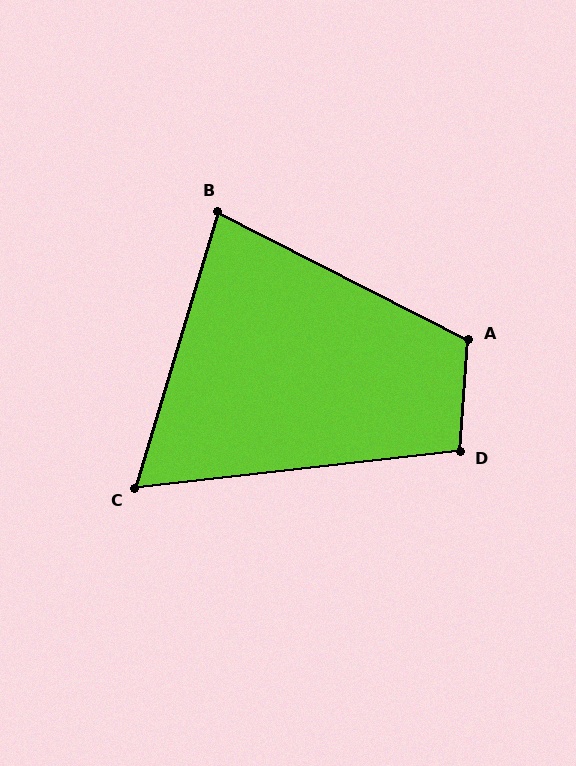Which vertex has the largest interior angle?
A, at approximately 113 degrees.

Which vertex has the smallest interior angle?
C, at approximately 67 degrees.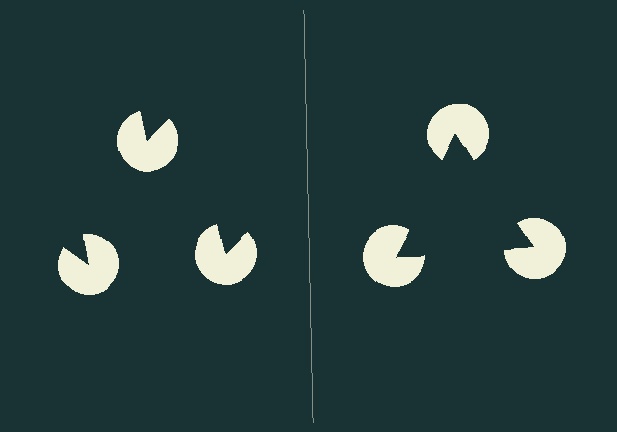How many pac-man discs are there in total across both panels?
6 — 3 on each side.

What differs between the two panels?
The pac-man discs are positioned identically on both sides; only the wedge orientations differ. On the right they align to a triangle; on the left they are misaligned.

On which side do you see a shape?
An illusory triangle appears on the right side. On the left side the wedge cuts are rotated, so no coherent shape forms.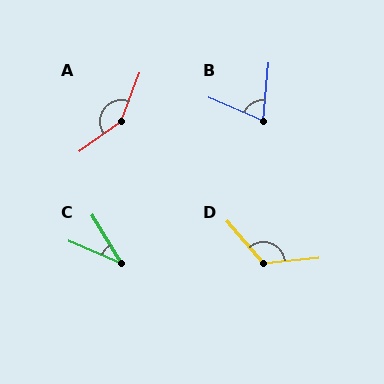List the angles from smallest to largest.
C (35°), B (72°), D (125°), A (147°).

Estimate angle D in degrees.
Approximately 125 degrees.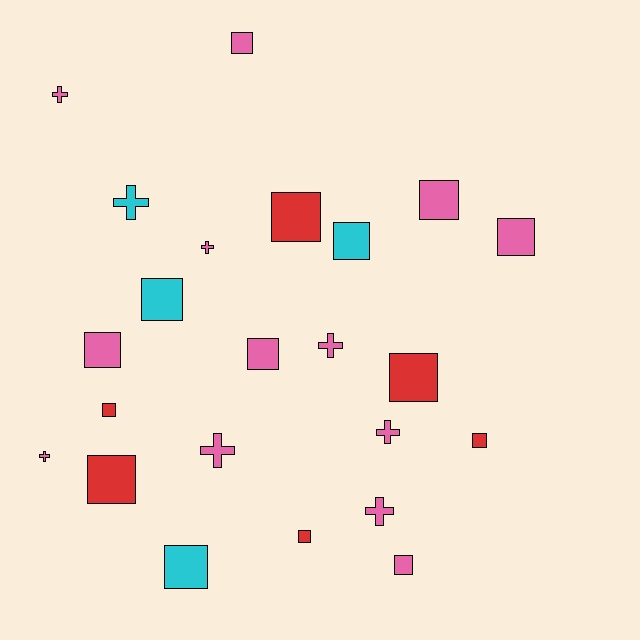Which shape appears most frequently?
Square, with 15 objects.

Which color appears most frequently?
Pink, with 13 objects.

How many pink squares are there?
There are 6 pink squares.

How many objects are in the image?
There are 23 objects.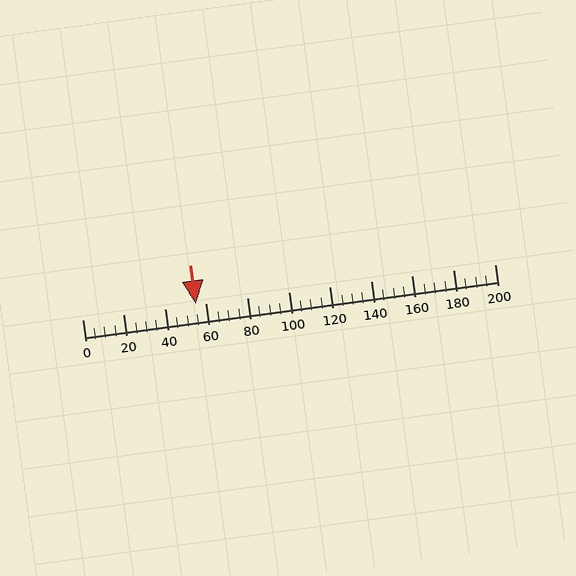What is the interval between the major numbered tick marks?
The major tick marks are spaced 20 units apart.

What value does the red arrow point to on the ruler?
The red arrow points to approximately 55.